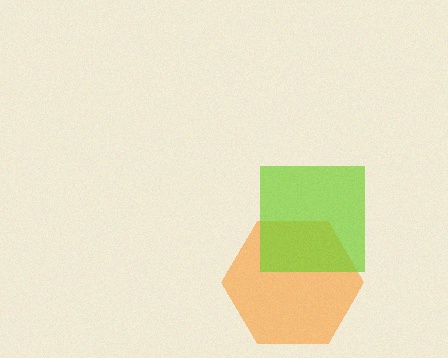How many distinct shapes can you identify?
There are 2 distinct shapes: an orange hexagon, a lime square.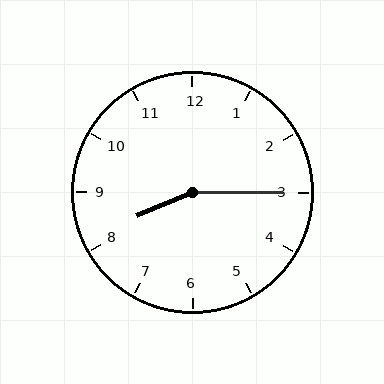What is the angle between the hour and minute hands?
Approximately 158 degrees.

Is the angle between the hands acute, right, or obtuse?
It is obtuse.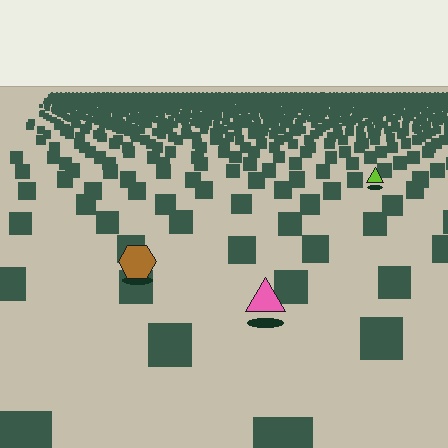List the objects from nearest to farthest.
From nearest to farthest: the pink triangle, the brown hexagon, the lime triangle.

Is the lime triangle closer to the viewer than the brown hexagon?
No. The brown hexagon is closer — you can tell from the texture gradient: the ground texture is coarser near it.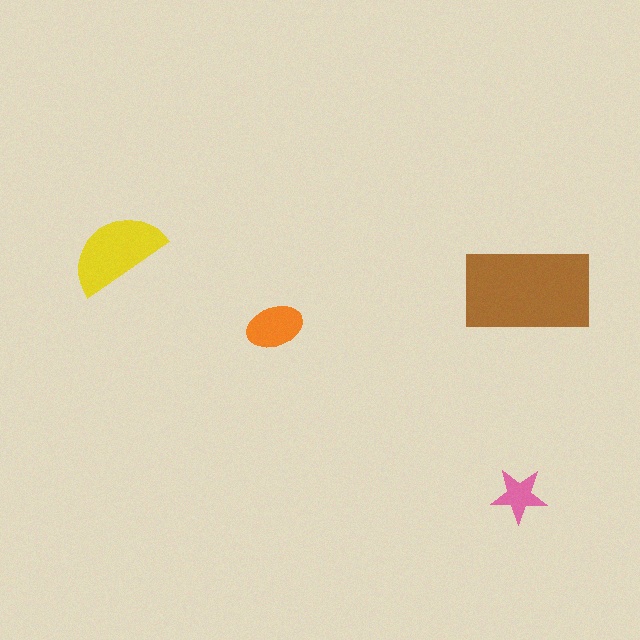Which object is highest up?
The yellow semicircle is topmost.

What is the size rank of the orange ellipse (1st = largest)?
3rd.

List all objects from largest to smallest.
The brown rectangle, the yellow semicircle, the orange ellipse, the pink star.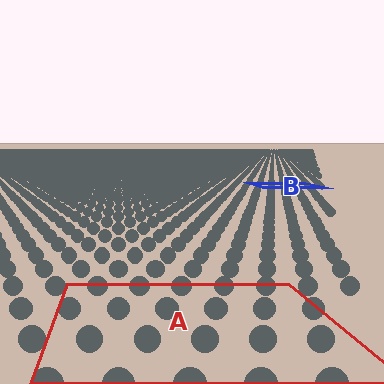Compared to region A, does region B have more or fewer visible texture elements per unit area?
Region B has more texture elements per unit area — they are packed more densely because it is farther away.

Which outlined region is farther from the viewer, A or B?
Region B is farther from the viewer — the texture elements inside it appear smaller and more densely packed.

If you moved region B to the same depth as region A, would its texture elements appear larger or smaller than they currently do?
They would appear larger. At a closer depth, the same texture elements are projected at a bigger on-screen size.